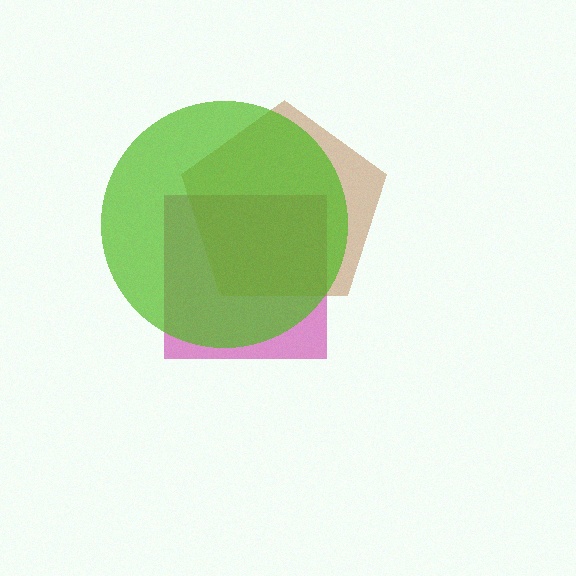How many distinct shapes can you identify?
There are 3 distinct shapes: a magenta square, a brown pentagon, a lime circle.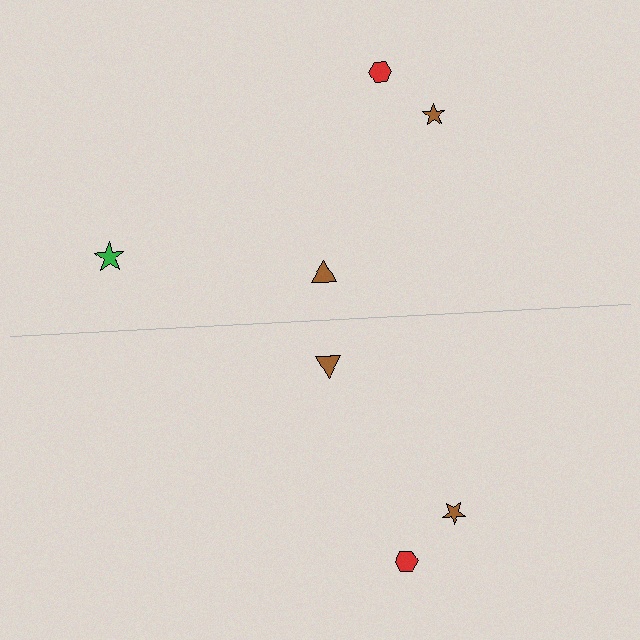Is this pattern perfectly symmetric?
No, the pattern is not perfectly symmetric. A green star is missing from the bottom side.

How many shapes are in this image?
There are 7 shapes in this image.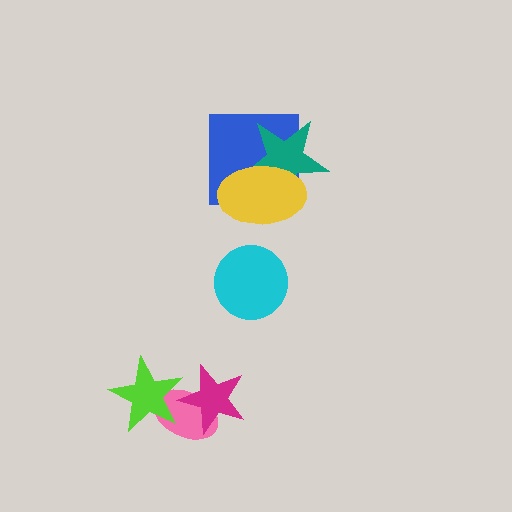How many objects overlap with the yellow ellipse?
2 objects overlap with the yellow ellipse.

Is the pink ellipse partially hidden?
Yes, it is partially covered by another shape.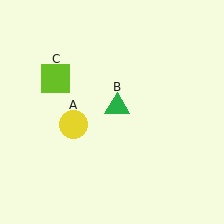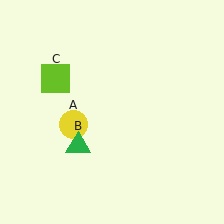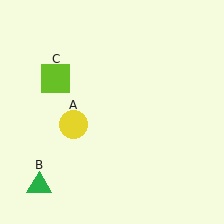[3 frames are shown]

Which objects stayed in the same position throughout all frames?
Yellow circle (object A) and lime square (object C) remained stationary.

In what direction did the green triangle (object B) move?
The green triangle (object B) moved down and to the left.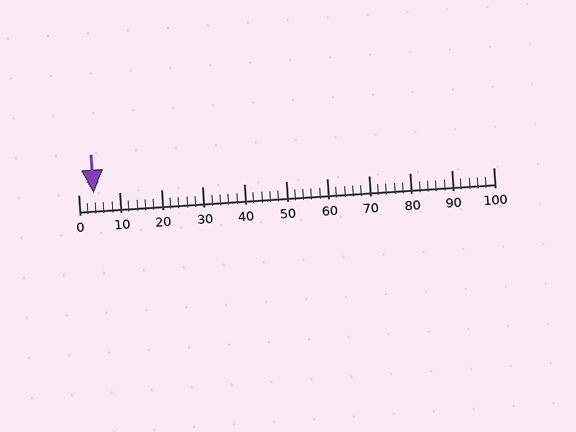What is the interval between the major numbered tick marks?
The major tick marks are spaced 10 units apart.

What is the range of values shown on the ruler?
The ruler shows values from 0 to 100.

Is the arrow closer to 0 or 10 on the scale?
The arrow is closer to 0.